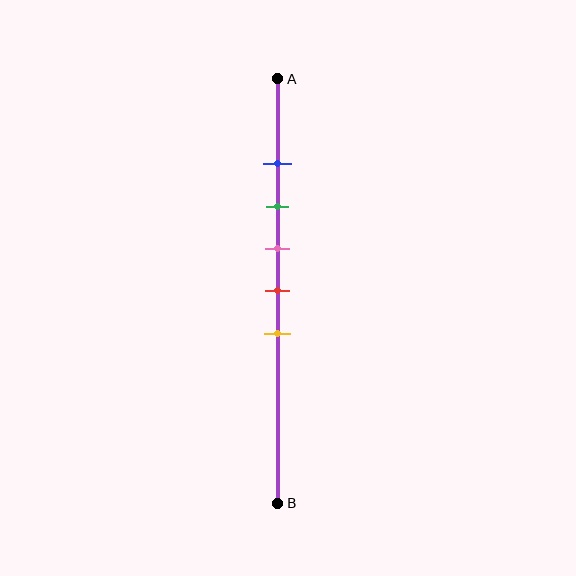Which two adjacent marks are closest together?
The blue and green marks are the closest adjacent pair.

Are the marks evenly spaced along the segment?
Yes, the marks are approximately evenly spaced.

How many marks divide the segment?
There are 5 marks dividing the segment.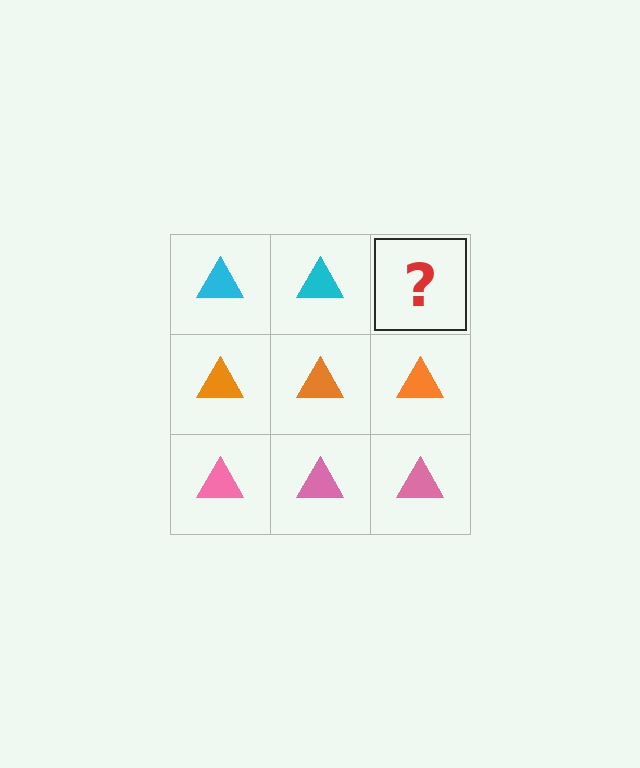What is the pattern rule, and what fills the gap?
The rule is that each row has a consistent color. The gap should be filled with a cyan triangle.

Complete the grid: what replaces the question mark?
The question mark should be replaced with a cyan triangle.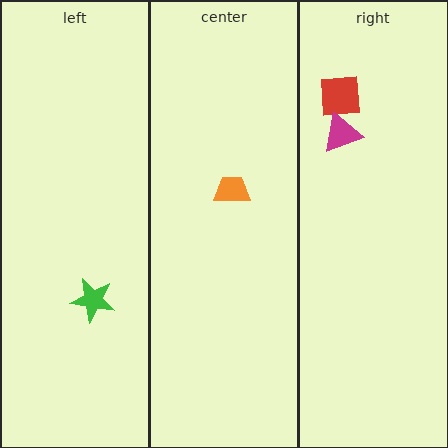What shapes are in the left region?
The green star.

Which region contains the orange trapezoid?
The center region.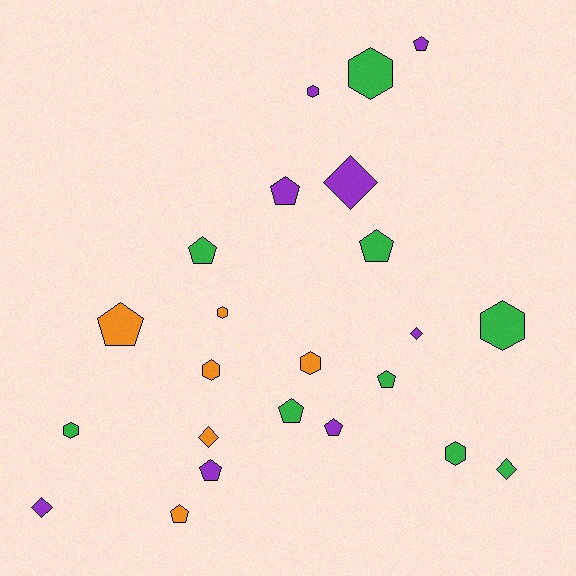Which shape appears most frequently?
Pentagon, with 10 objects.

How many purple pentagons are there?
There are 4 purple pentagons.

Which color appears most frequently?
Green, with 9 objects.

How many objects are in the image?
There are 23 objects.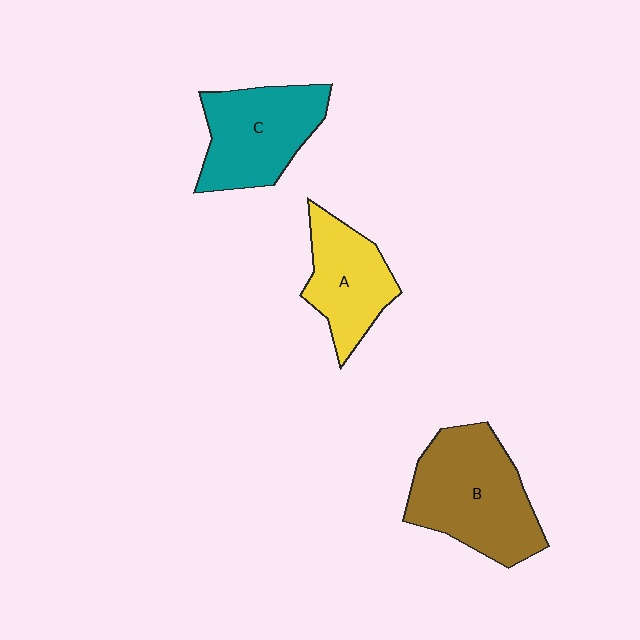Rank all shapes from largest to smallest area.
From largest to smallest: B (brown), C (teal), A (yellow).